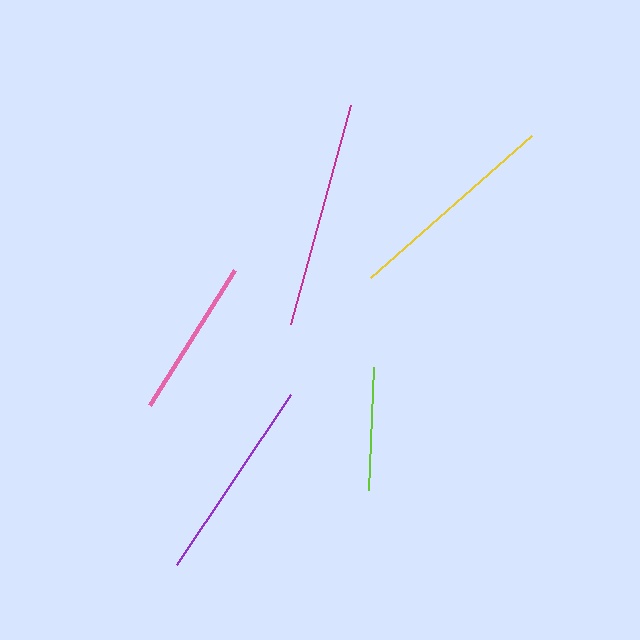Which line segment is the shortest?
The lime line is the shortest at approximately 122 pixels.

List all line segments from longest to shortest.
From longest to shortest: magenta, yellow, purple, pink, lime.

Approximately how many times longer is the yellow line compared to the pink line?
The yellow line is approximately 1.3 times the length of the pink line.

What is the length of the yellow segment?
The yellow segment is approximately 215 pixels long.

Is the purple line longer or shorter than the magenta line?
The magenta line is longer than the purple line.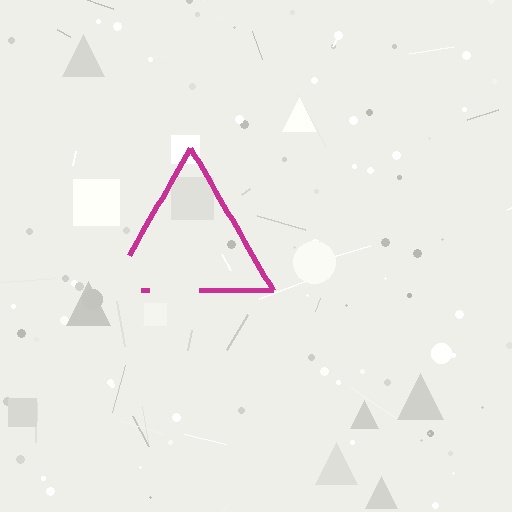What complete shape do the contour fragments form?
The contour fragments form a triangle.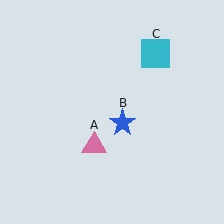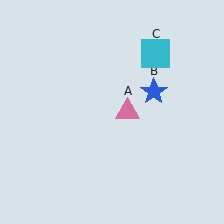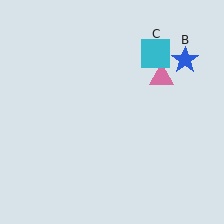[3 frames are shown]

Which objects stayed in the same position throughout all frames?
Cyan square (object C) remained stationary.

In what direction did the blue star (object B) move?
The blue star (object B) moved up and to the right.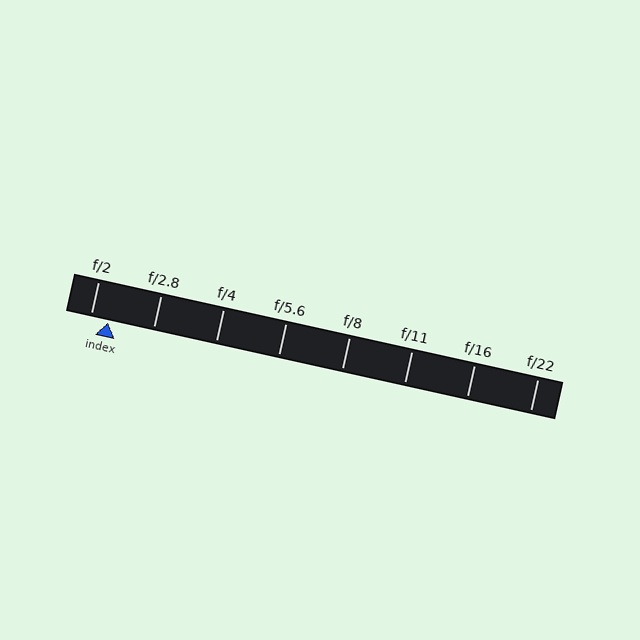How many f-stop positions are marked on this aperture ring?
There are 8 f-stop positions marked.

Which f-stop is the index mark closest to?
The index mark is closest to f/2.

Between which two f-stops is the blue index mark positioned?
The index mark is between f/2 and f/2.8.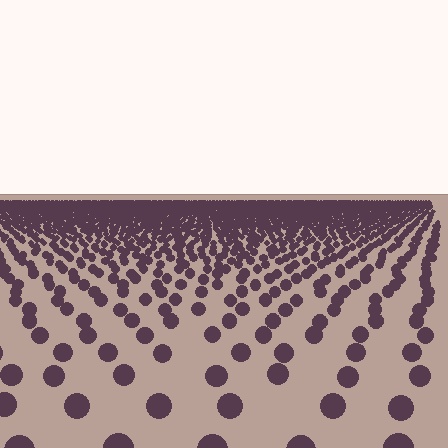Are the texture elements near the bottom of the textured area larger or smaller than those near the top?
Larger. Near the bottom, elements are closer to the viewer and appear at a bigger on-screen size.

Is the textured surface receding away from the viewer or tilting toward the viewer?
The surface is receding away from the viewer. Texture elements get smaller and denser toward the top.